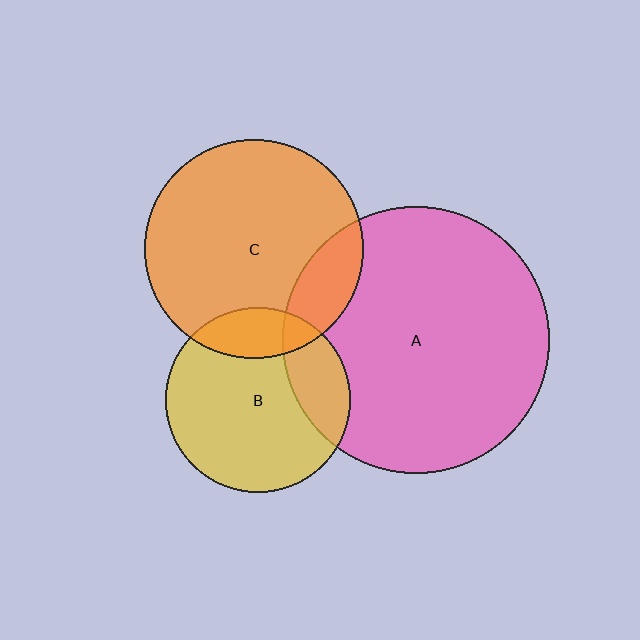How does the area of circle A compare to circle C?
Approximately 1.5 times.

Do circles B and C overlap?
Yes.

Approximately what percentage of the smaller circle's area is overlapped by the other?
Approximately 20%.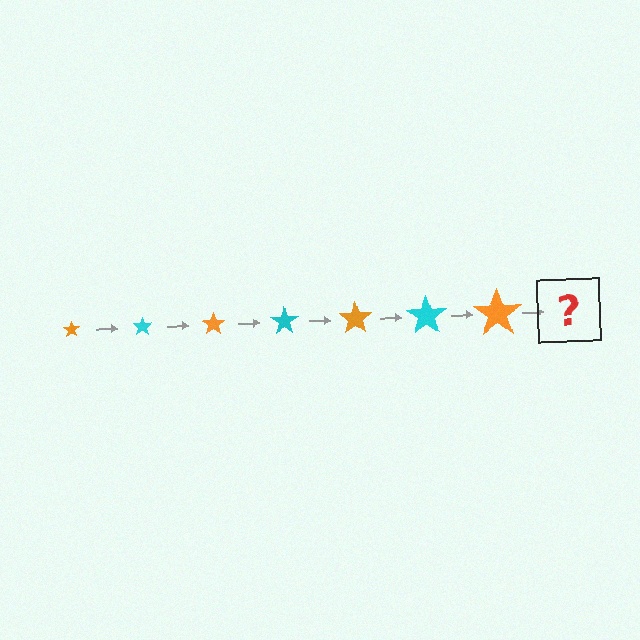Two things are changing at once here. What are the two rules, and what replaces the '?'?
The two rules are that the star grows larger each step and the color cycles through orange and cyan. The '?' should be a cyan star, larger than the previous one.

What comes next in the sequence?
The next element should be a cyan star, larger than the previous one.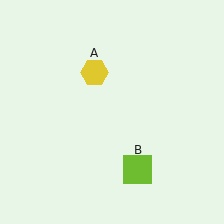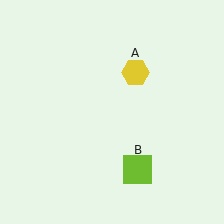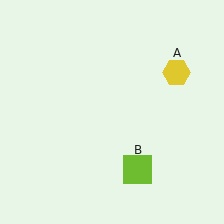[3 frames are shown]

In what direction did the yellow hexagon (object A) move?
The yellow hexagon (object A) moved right.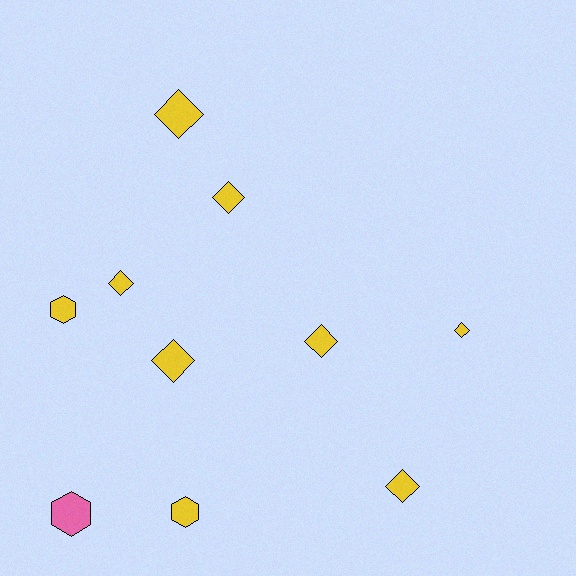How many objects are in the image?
There are 10 objects.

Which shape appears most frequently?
Diamond, with 7 objects.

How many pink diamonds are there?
There are no pink diamonds.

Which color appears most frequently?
Yellow, with 9 objects.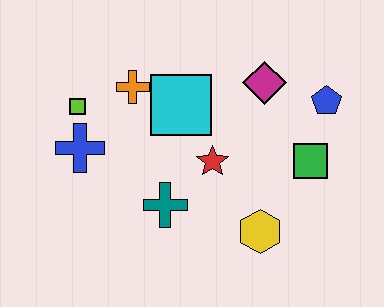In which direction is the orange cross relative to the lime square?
The orange cross is to the right of the lime square.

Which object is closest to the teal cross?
The red star is closest to the teal cross.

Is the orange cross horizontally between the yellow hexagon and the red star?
No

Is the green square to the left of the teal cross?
No